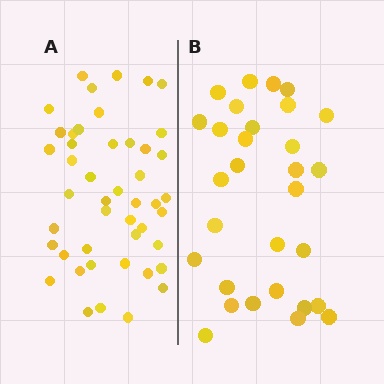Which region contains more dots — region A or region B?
Region A (the left region) has more dots.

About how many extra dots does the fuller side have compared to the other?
Region A has approximately 15 more dots than region B.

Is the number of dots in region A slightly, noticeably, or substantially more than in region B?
Region A has substantially more. The ratio is roughly 1.5 to 1.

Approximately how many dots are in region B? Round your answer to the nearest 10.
About 30 dots.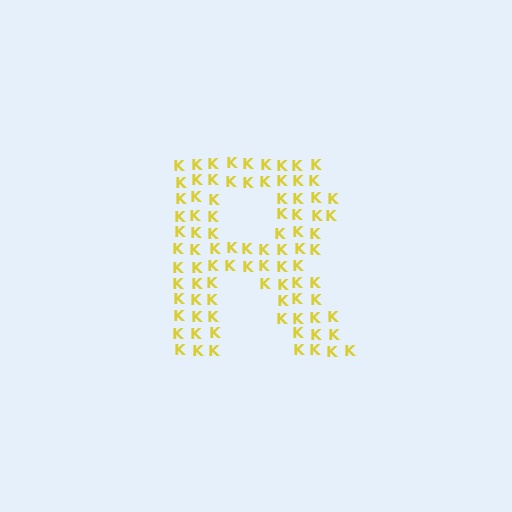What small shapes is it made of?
It is made of small letter K's.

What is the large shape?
The large shape is the letter R.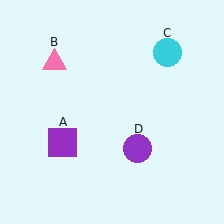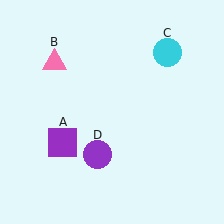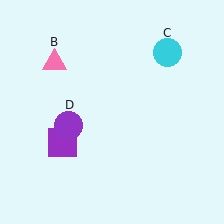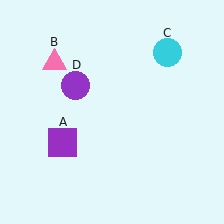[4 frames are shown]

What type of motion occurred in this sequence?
The purple circle (object D) rotated clockwise around the center of the scene.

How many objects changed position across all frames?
1 object changed position: purple circle (object D).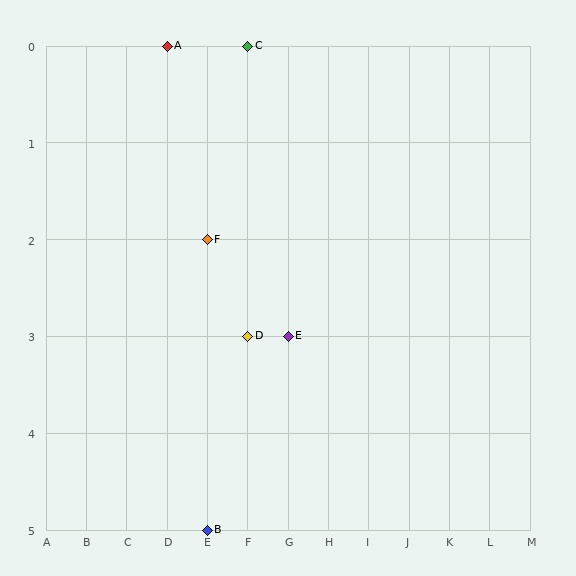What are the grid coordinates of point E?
Point E is at grid coordinates (G, 3).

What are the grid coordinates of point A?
Point A is at grid coordinates (D, 0).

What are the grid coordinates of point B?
Point B is at grid coordinates (E, 5).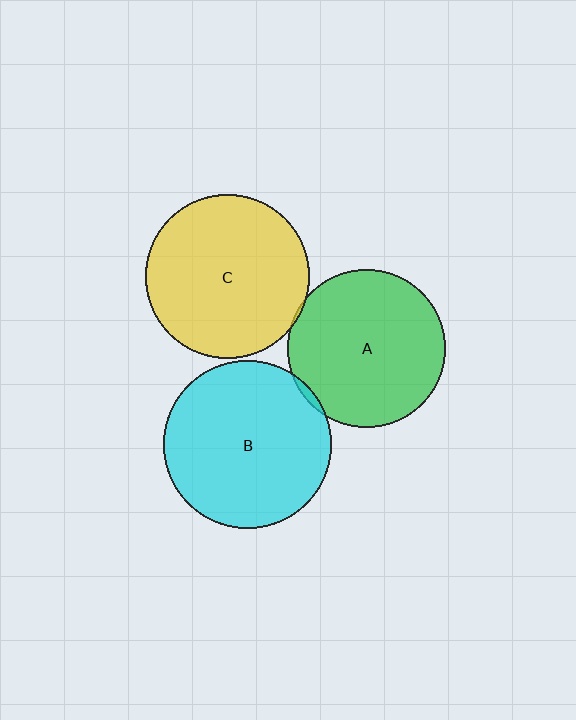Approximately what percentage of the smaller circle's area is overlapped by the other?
Approximately 5%.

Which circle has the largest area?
Circle B (cyan).